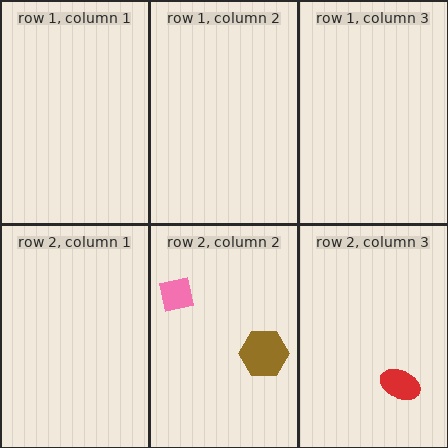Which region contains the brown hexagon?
The row 2, column 2 region.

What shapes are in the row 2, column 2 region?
The pink square, the brown hexagon.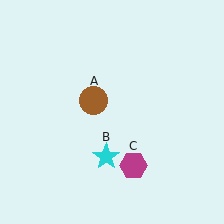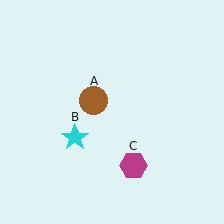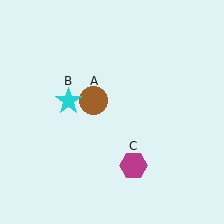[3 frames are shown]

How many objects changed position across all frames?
1 object changed position: cyan star (object B).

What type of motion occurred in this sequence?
The cyan star (object B) rotated clockwise around the center of the scene.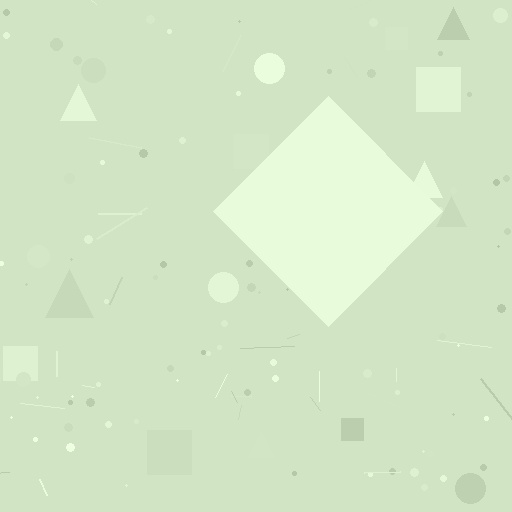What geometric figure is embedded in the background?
A diamond is embedded in the background.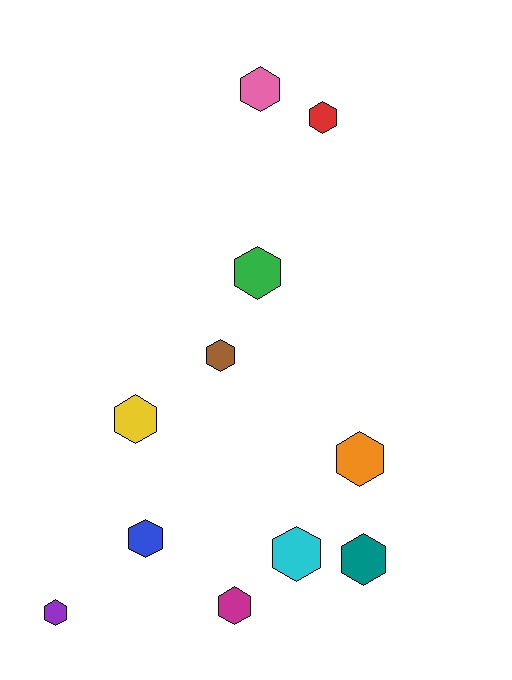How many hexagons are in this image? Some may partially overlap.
There are 11 hexagons.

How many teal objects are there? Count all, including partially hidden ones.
There is 1 teal object.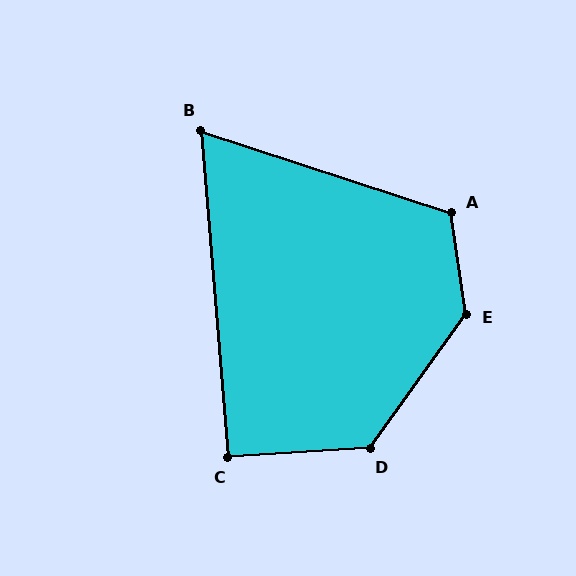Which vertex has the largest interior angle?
E, at approximately 136 degrees.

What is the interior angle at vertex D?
Approximately 129 degrees (obtuse).